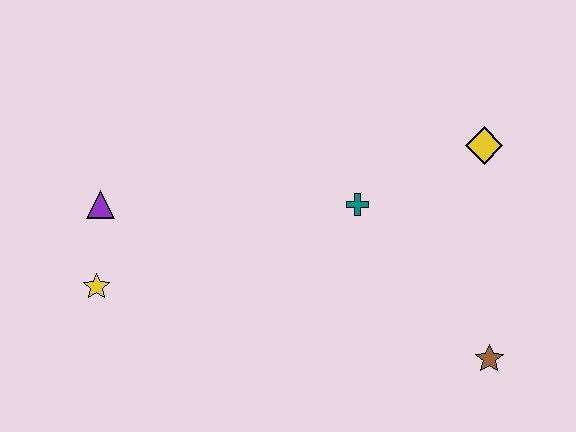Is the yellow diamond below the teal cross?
No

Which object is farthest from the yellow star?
The yellow diamond is farthest from the yellow star.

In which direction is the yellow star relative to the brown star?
The yellow star is to the left of the brown star.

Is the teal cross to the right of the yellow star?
Yes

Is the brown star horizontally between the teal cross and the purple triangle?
No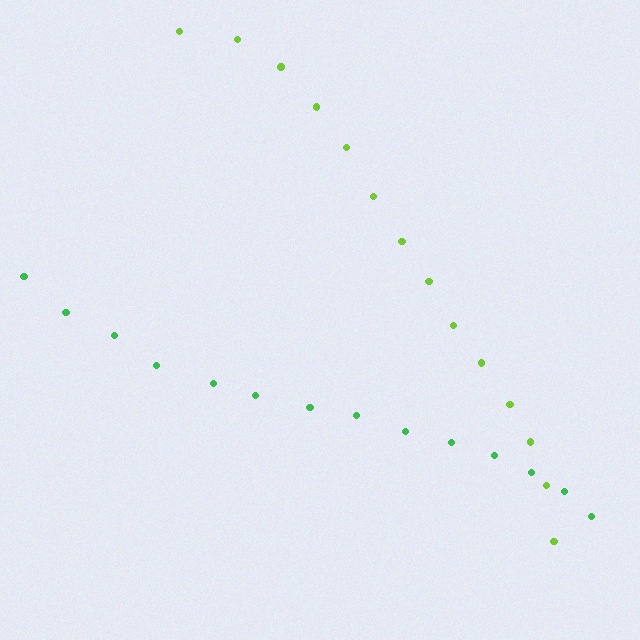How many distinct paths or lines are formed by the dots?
There are 2 distinct paths.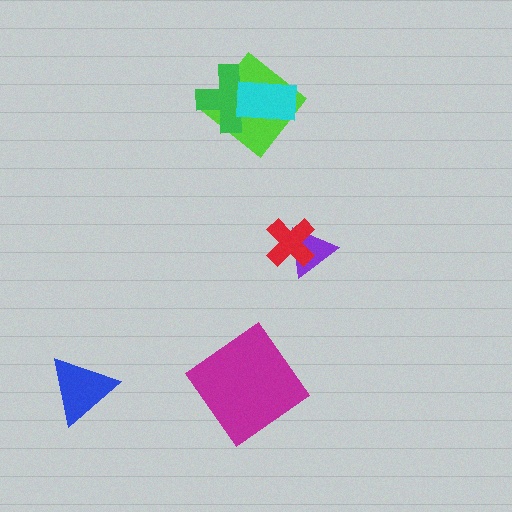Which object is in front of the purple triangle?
The red cross is in front of the purple triangle.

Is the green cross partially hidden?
Yes, it is partially covered by another shape.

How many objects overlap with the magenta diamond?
0 objects overlap with the magenta diamond.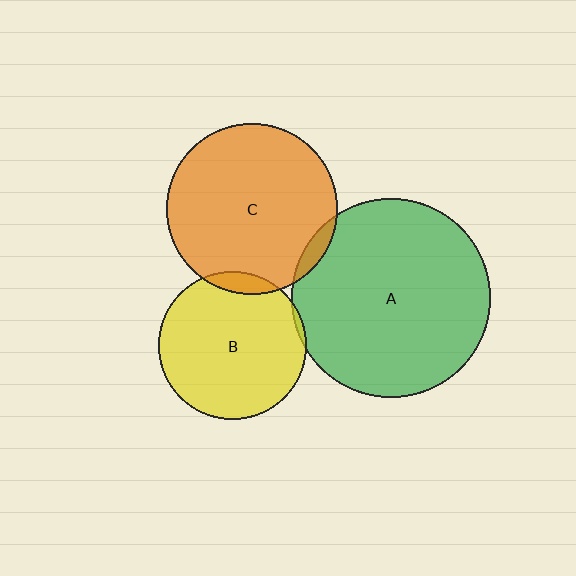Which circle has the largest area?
Circle A (green).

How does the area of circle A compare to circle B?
Approximately 1.8 times.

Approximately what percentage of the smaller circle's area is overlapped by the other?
Approximately 5%.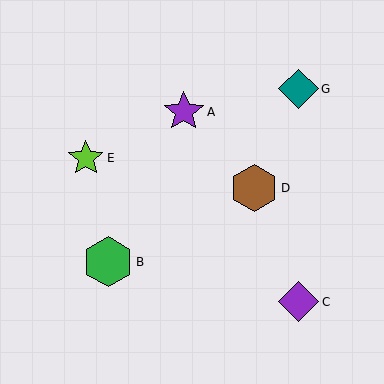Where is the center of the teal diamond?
The center of the teal diamond is at (298, 89).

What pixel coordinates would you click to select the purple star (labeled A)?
Click at (184, 112) to select the purple star A.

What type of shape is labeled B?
Shape B is a green hexagon.